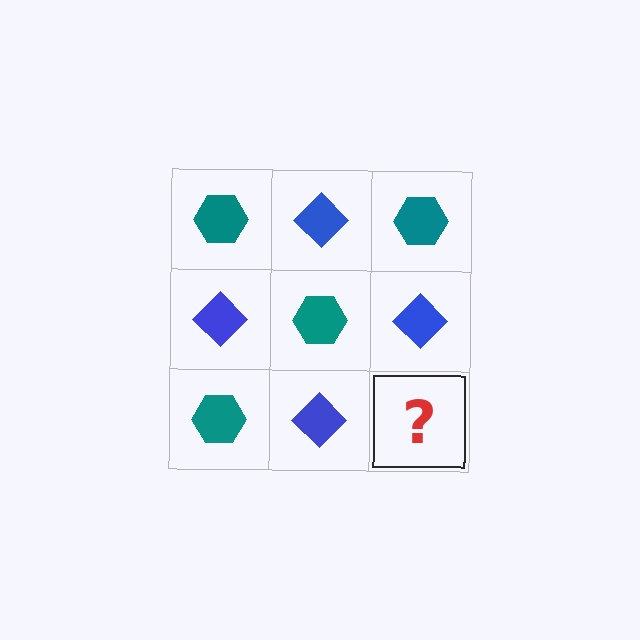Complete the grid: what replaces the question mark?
The question mark should be replaced with a teal hexagon.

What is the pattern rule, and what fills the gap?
The rule is that it alternates teal hexagon and blue diamond in a checkerboard pattern. The gap should be filled with a teal hexagon.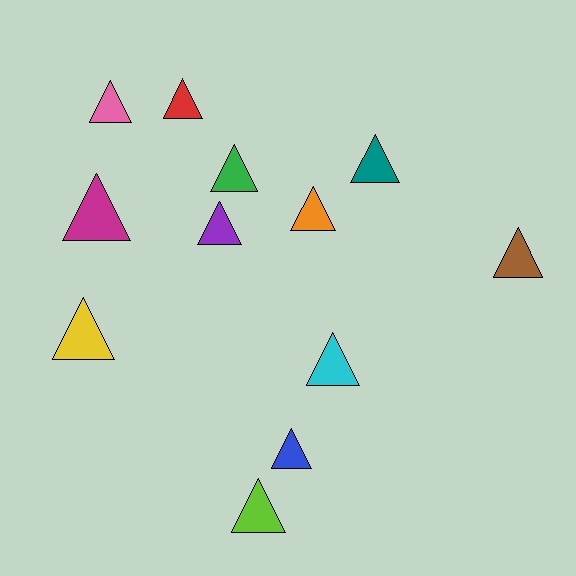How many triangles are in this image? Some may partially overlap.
There are 12 triangles.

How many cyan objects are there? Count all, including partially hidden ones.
There is 1 cyan object.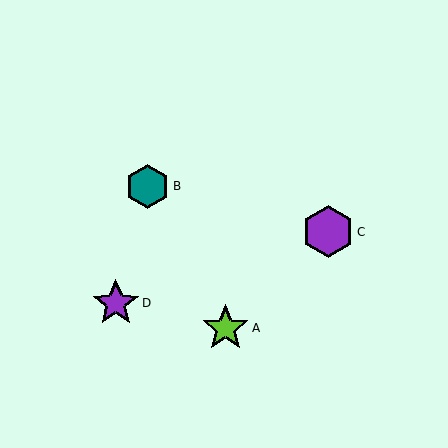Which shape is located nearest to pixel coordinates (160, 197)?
The teal hexagon (labeled B) at (148, 186) is nearest to that location.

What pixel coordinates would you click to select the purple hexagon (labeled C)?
Click at (328, 232) to select the purple hexagon C.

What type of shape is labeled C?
Shape C is a purple hexagon.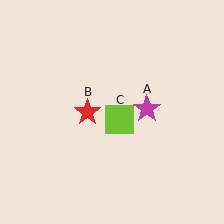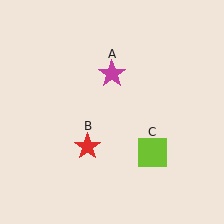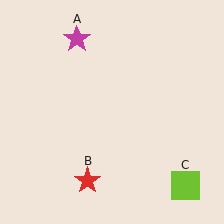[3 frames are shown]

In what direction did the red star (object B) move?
The red star (object B) moved down.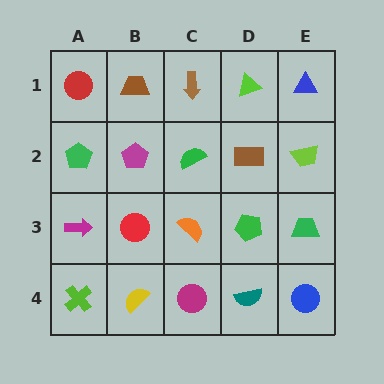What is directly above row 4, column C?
An orange semicircle.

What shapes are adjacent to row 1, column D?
A brown rectangle (row 2, column D), a brown arrow (row 1, column C), a blue triangle (row 1, column E).